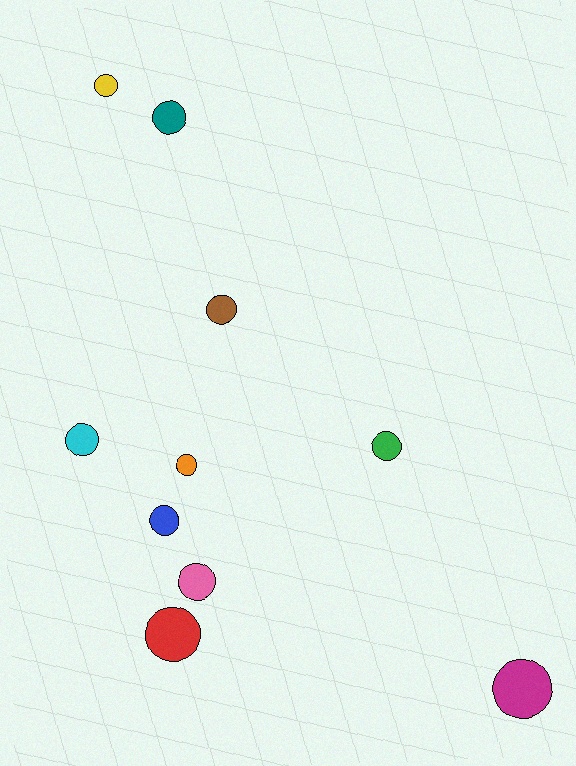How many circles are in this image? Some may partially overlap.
There are 10 circles.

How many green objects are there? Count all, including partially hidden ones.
There is 1 green object.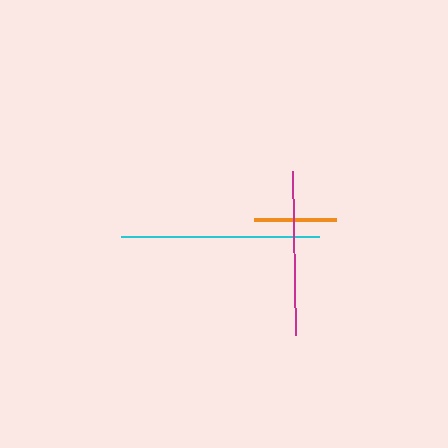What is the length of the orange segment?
The orange segment is approximately 82 pixels long.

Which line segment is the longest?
The cyan line is the longest at approximately 198 pixels.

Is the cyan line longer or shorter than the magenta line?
The cyan line is longer than the magenta line.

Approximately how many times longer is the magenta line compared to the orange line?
The magenta line is approximately 2.0 times the length of the orange line.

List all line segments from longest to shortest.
From longest to shortest: cyan, magenta, orange.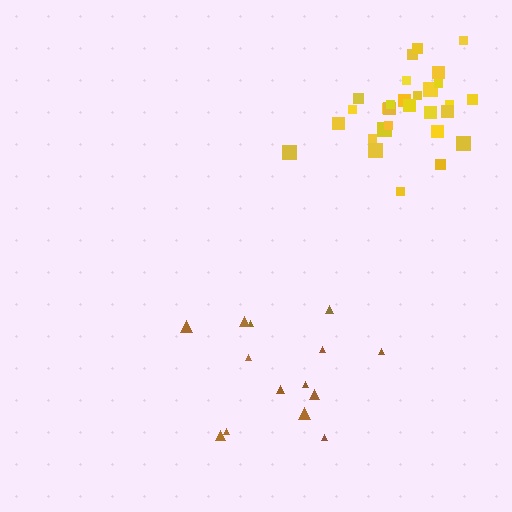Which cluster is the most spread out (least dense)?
Brown.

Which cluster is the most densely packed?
Yellow.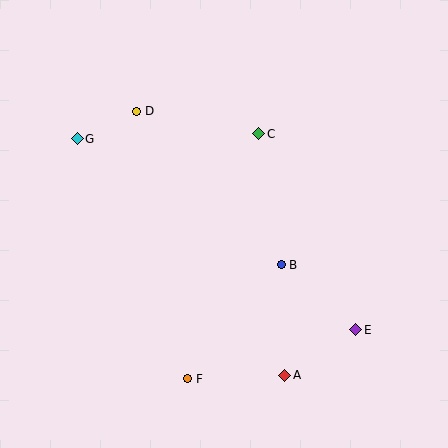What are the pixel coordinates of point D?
Point D is at (137, 111).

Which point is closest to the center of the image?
Point B at (281, 265) is closest to the center.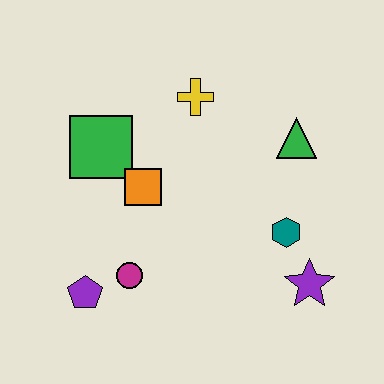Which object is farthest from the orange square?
The purple star is farthest from the orange square.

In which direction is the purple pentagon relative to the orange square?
The purple pentagon is below the orange square.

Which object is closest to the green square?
The orange square is closest to the green square.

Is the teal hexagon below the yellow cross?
Yes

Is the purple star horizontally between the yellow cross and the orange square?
No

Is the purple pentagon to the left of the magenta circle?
Yes